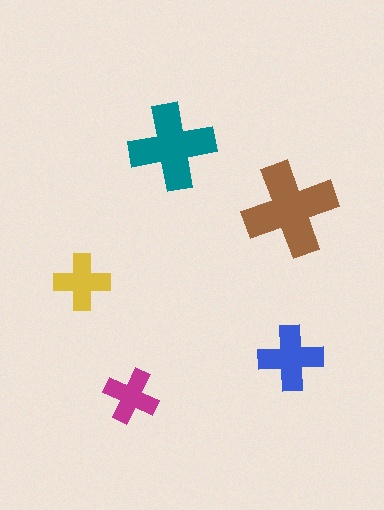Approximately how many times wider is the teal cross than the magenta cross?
About 1.5 times wider.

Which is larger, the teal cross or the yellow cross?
The teal one.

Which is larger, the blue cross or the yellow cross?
The blue one.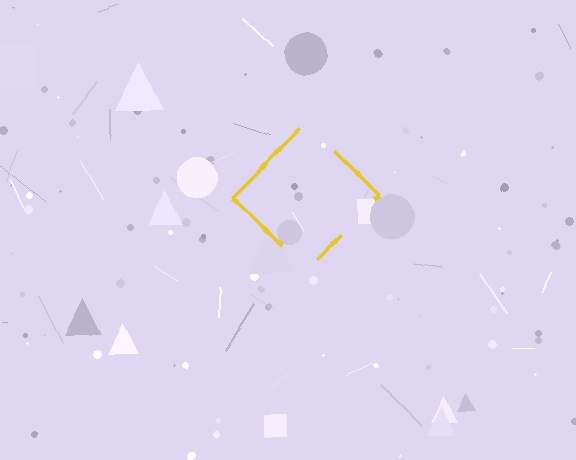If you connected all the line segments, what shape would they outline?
They would outline a diamond.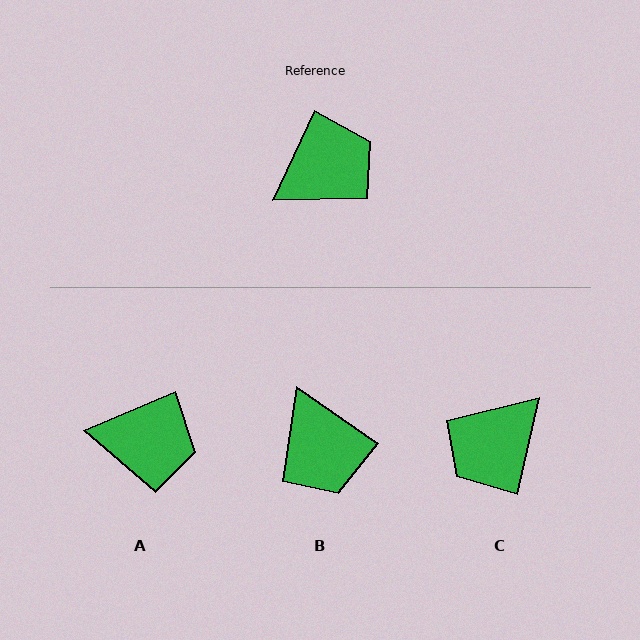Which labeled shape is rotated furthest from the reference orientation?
C, about 167 degrees away.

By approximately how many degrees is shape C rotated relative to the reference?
Approximately 167 degrees clockwise.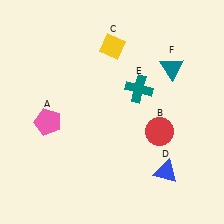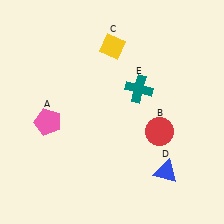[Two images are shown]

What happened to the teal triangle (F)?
The teal triangle (F) was removed in Image 2. It was in the top-right area of Image 1.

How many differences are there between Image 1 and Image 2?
There is 1 difference between the two images.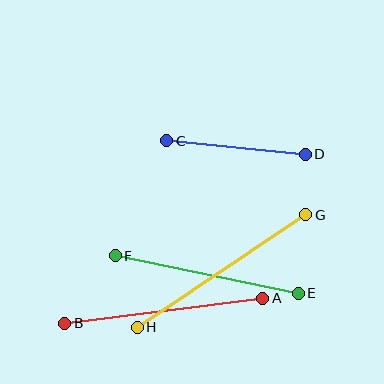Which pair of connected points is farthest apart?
Points G and H are farthest apart.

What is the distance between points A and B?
The distance is approximately 200 pixels.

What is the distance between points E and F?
The distance is approximately 187 pixels.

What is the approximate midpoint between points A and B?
The midpoint is at approximately (164, 311) pixels.